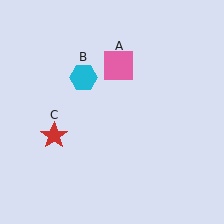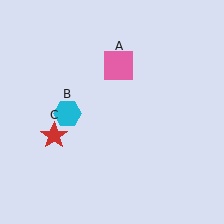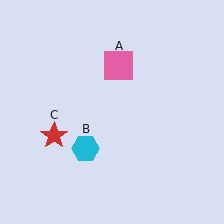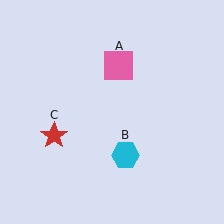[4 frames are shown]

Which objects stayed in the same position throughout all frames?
Pink square (object A) and red star (object C) remained stationary.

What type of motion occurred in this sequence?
The cyan hexagon (object B) rotated counterclockwise around the center of the scene.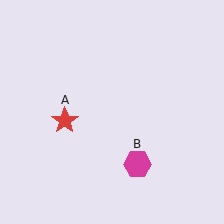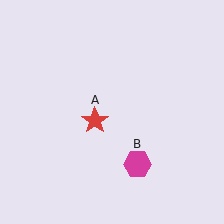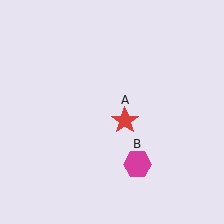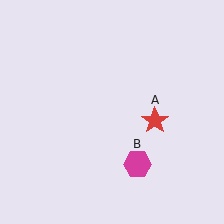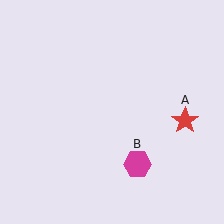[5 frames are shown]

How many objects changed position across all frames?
1 object changed position: red star (object A).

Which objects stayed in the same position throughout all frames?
Magenta hexagon (object B) remained stationary.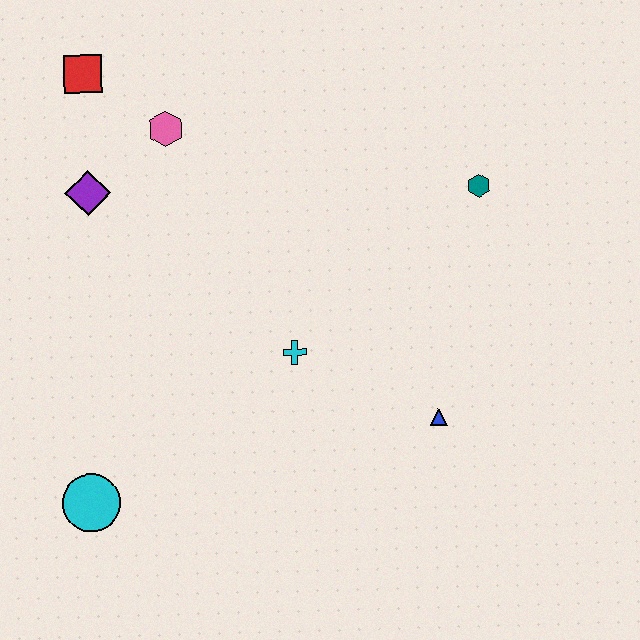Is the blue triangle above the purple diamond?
No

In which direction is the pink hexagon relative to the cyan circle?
The pink hexagon is above the cyan circle.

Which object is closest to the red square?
The pink hexagon is closest to the red square.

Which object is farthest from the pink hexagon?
The blue triangle is farthest from the pink hexagon.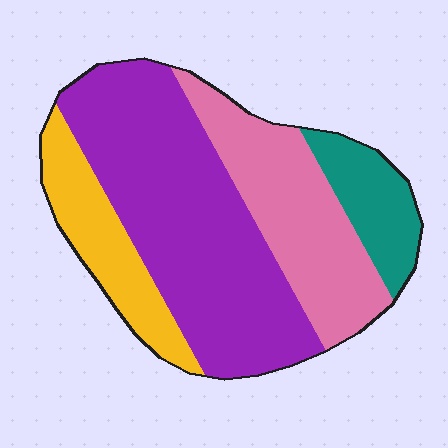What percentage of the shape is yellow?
Yellow covers around 15% of the shape.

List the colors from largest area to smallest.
From largest to smallest: purple, pink, yellow, teal.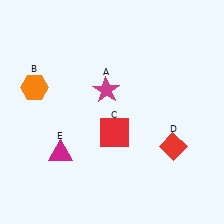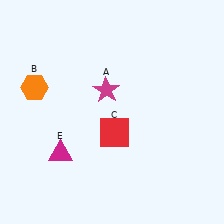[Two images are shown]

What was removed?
The red diamond (D) was removed in Image 2.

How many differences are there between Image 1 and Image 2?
There is 1 difference between the two images.